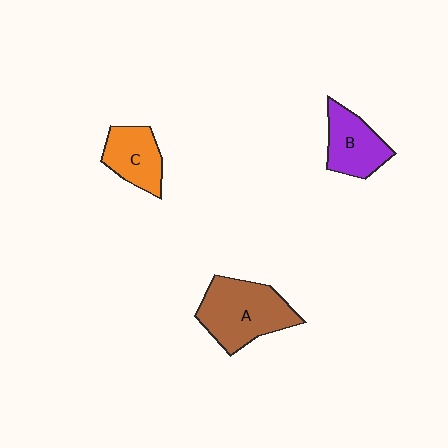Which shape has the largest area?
Shape A (brown).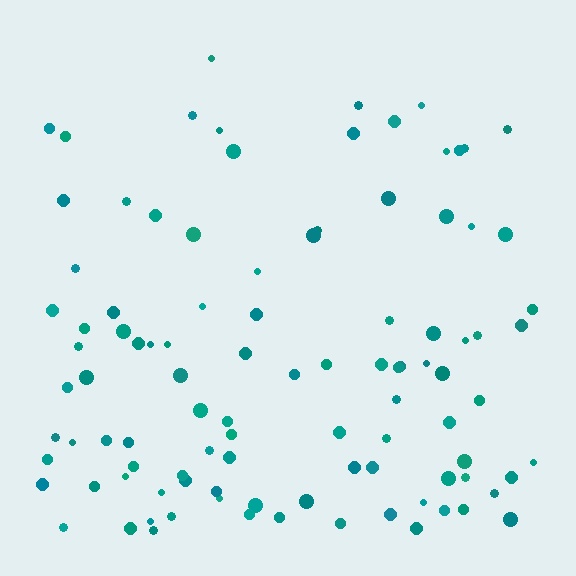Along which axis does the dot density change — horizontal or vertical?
Vertical.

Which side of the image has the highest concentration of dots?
The bottom.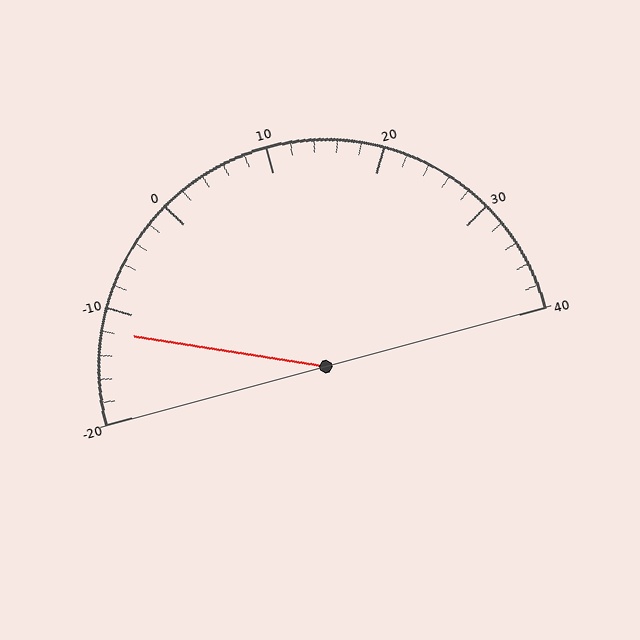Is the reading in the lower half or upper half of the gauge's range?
The reading is in the lower half of the range (-20 to 40).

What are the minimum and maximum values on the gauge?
The gauge ranges from -20 to 40.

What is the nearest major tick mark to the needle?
The nearest major tick mark is -10.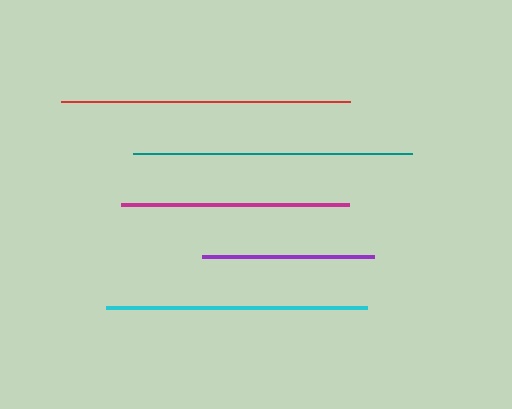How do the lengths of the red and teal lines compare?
The red and teal lines are approximately the same length.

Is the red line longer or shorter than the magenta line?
The red line is longer than the magenta line.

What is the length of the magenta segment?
The magenta segment is approximately 227 pixels long.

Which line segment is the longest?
The red line is the longest at approximately 288 pixels.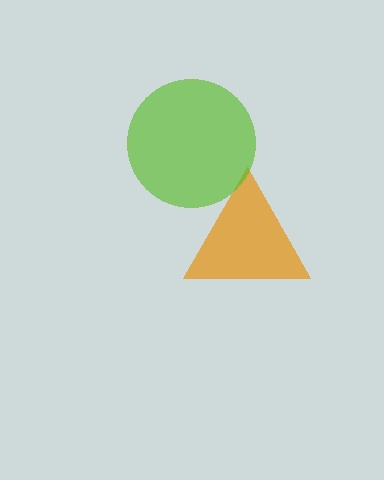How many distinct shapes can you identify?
There are 2 distinct shapes: an orange triangle, a lime circle.